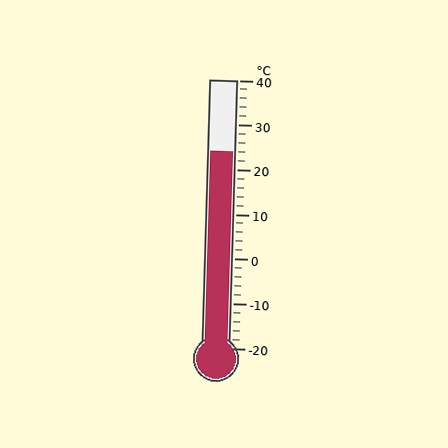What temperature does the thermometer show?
The thermometer shows approximately 24°C.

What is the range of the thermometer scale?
The thermometer scale ranges from -20°C to 40°C.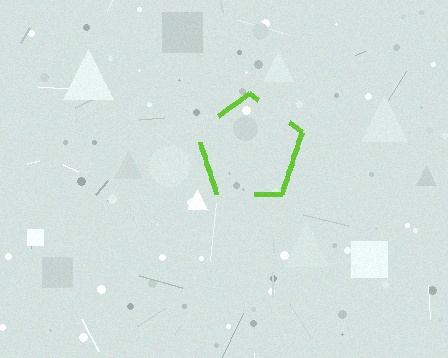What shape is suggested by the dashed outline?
The dashed outline suggests a pentagon.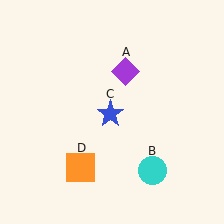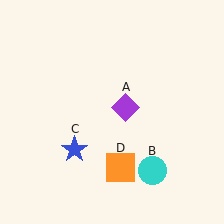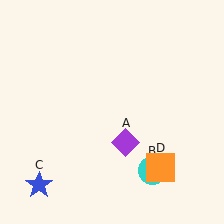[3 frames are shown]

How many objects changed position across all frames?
3 objects changed position: purple diamond (object A), blue star (object C), orange square (object D).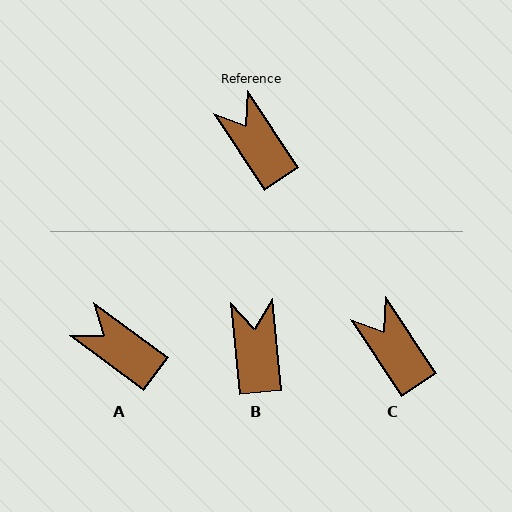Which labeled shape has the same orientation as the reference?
C.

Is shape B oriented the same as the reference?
No, it is off by about 28 degrees.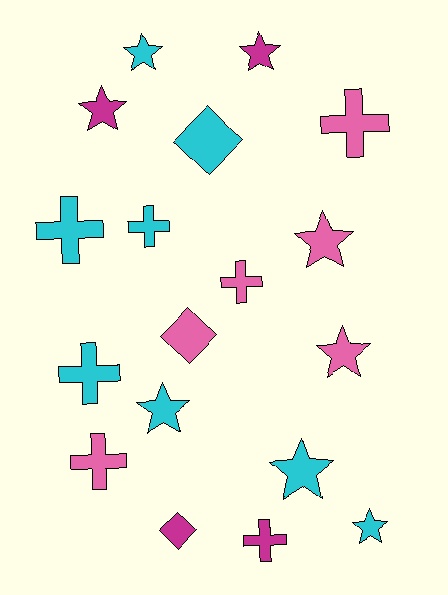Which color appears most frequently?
Cyan, with 8 objects.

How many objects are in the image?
There are 18 objects.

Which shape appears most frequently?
Star, with 8 objects.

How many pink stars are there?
There are 2 pink stars.